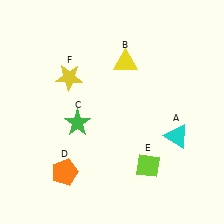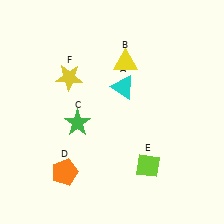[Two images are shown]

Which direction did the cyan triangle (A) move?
The cyan triangle (A) moved left.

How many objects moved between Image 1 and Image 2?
1 object moved between the two images.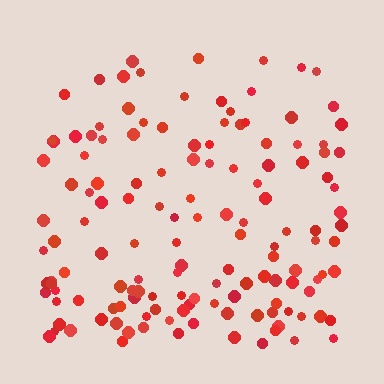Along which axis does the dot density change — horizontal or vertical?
Vertical.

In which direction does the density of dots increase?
From top to bottom, with the bottom side densest.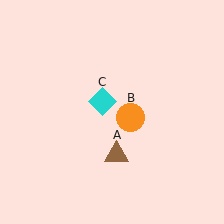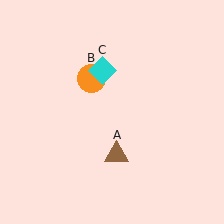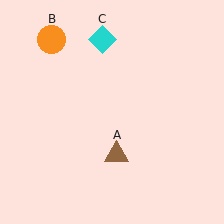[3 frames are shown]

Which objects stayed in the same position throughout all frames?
Brown triangle (object A) remained stationary.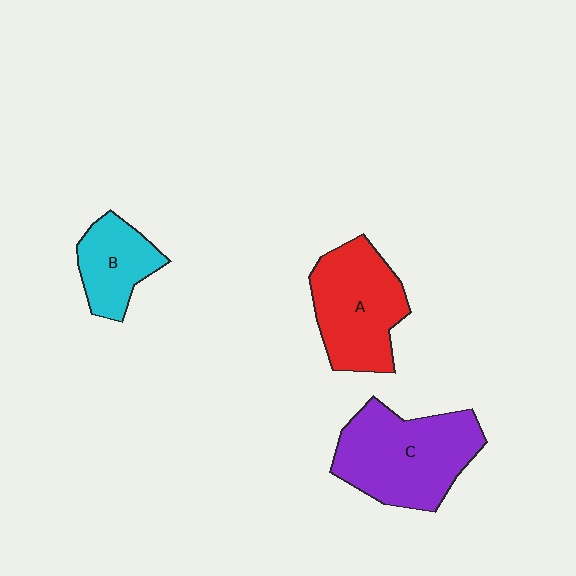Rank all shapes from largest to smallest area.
From largest to smallest: C (purple), A (red), B (cyan).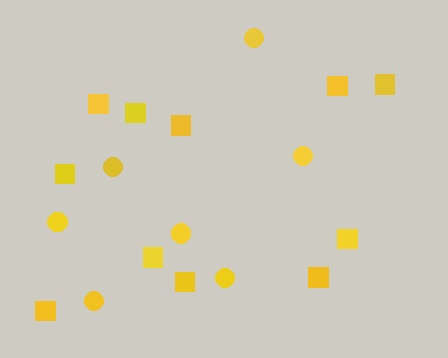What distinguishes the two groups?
There are 2 groups: one group of squares (11) and one group of circles (7).